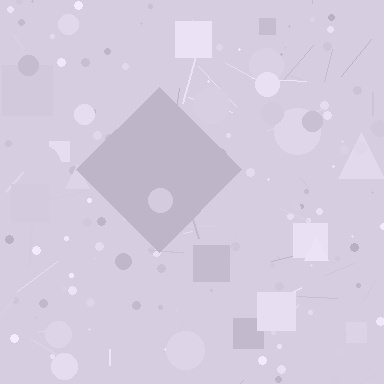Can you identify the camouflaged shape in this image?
The camouflaged shape is a diamond.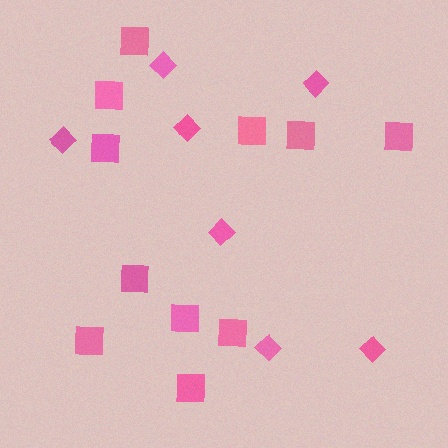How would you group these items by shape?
There are 2 groups: one group of diamonds (7) and one group of squares (11).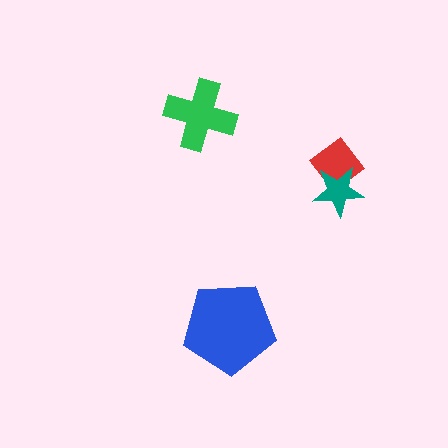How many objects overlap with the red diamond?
1 object overlaps with the red diamond.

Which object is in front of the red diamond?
The teal star is in front of the red diamond.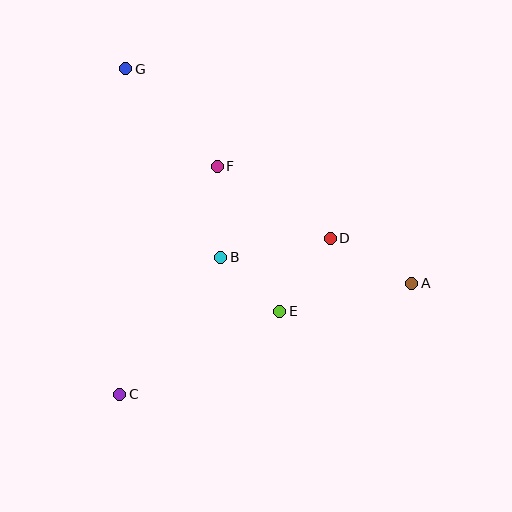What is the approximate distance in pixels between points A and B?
The distance between A and B is approximately 193 pixels.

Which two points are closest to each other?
Points B and E are closest to each other.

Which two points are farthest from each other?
Points A and G are farthest from each other.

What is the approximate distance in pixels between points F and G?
The distance between F and G is approximately 134 pixels.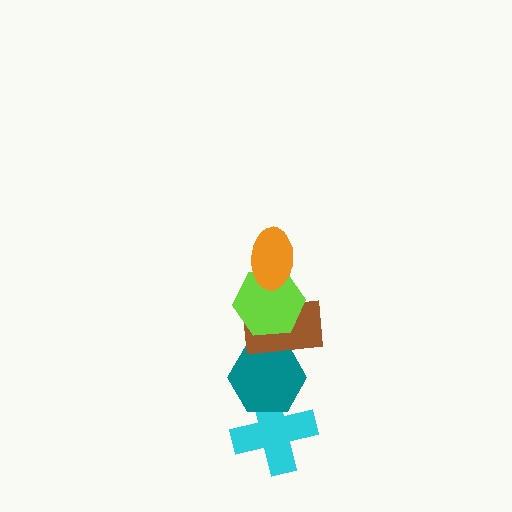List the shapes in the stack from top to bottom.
From top to bottom: the orange ellipse, the lime hexagon, the brown rectangle, the teal hexagon, the cyan cross.